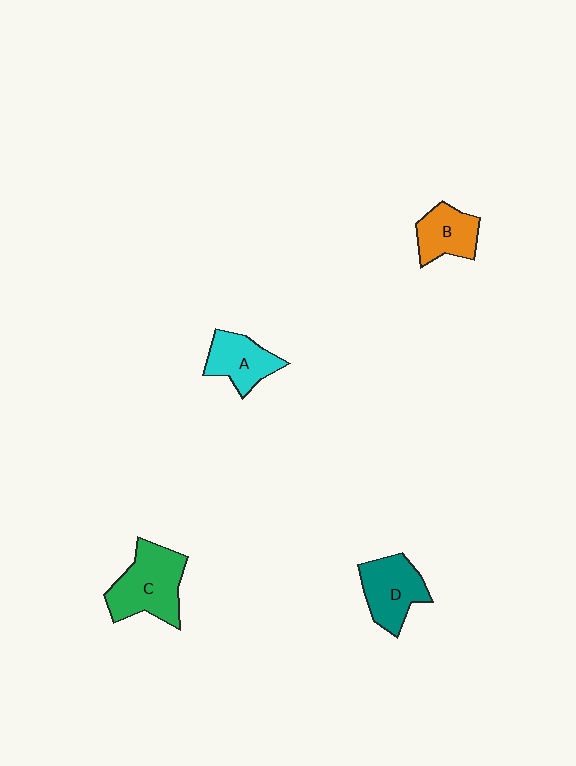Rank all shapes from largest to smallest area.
From largest to smallest: C (green), D (teal), A (cyan), B (orange).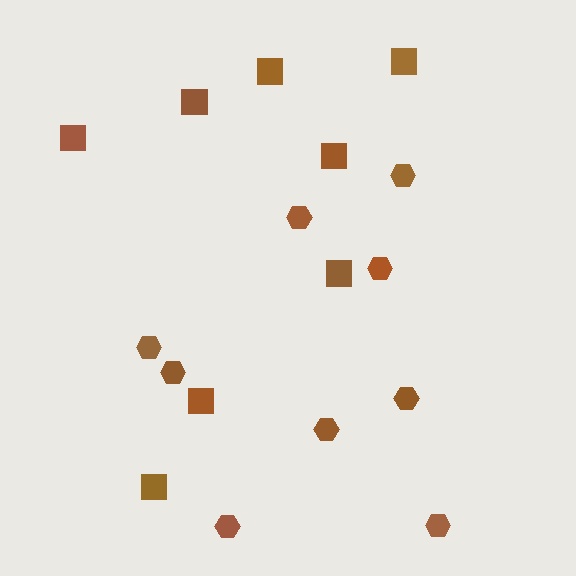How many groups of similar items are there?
There are 2 groups: one group of squares (8) and one group of hexagons (9).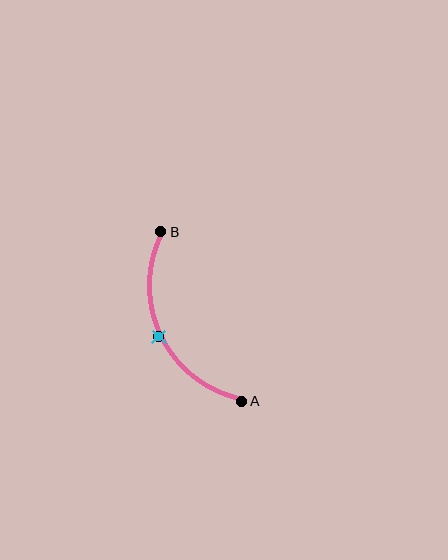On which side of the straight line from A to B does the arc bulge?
The arc bulges to the left of the straight line connecting A and B.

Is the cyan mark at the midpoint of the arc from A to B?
Yes. The cyan mark lies on the arc at equal arc-length from both A and B — it is the arc midpoint.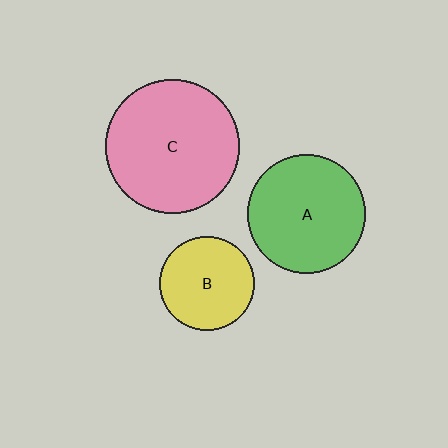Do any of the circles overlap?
No, none of the circles overlap.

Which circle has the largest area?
Circle C (pink).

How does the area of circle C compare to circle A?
Approximately 1.3 times.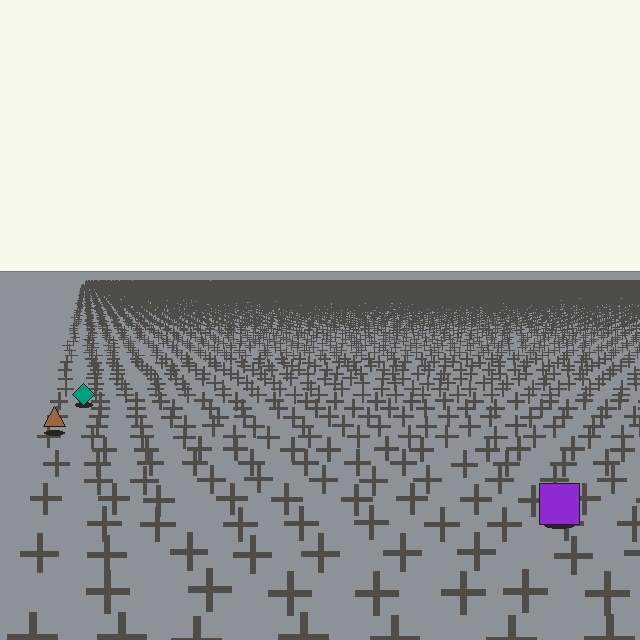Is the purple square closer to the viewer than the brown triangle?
Yes. The purple square is closer — you can tell from the texture gradient: the ground texture is coarser near it.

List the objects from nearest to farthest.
From nearest to farthest: the purple square, the brown triangle, the teal diamond.